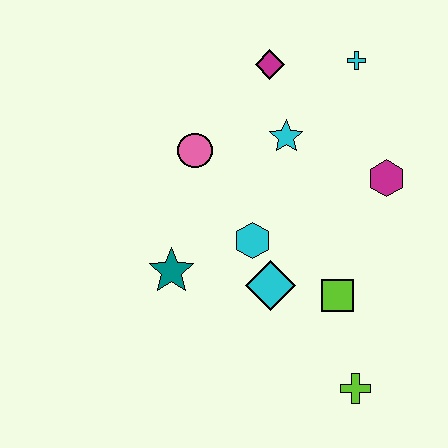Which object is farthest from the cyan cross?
The lime cross is farthest from the cyan cross.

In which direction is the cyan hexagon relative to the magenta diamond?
The cyan hexagon is below the magenta diamond.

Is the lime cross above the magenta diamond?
No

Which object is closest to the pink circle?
The cyan star is closest to the pink circle.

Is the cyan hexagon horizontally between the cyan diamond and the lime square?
No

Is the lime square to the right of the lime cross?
No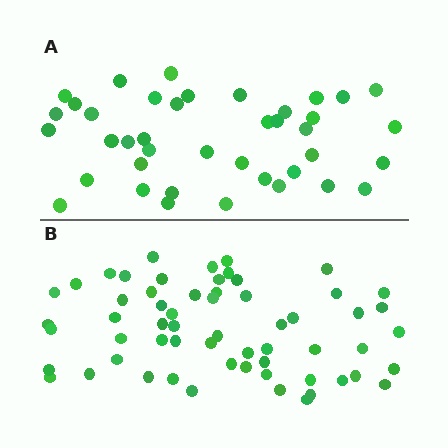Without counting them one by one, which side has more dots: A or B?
Region B (the bottom region) has more dots.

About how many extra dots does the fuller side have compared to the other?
Region B has approximately 20 more dots than region A.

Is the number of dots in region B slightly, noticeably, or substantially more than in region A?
Region B has substantially more. The ratio is roughly 1.5 to 1.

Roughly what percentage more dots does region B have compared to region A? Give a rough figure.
About 50% more.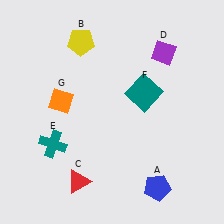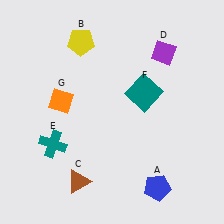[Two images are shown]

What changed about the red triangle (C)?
In Image 1, C is red. In Image 2, it changed to brown.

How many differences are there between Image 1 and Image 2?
There is 1 difference between the two images.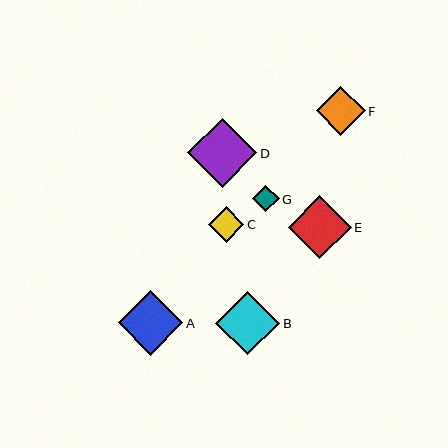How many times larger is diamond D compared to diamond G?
Diamond D is approximately 2.6 times the size of diamond G.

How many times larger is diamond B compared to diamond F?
Diamond B is approximately 1.3 times the size of diamond F.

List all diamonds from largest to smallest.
From largest to smallest: D, A, B, E, F, C, G.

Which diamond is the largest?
Diamond D is the largest with a size of approximately 69 pixels.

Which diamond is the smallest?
Diamond G is the smallest with a size of approximately 26 pixels.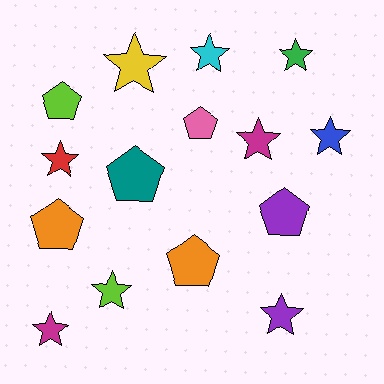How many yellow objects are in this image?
There is 1 yellow object.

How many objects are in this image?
There are 15 objects.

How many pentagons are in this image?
There are 6 pentagons.